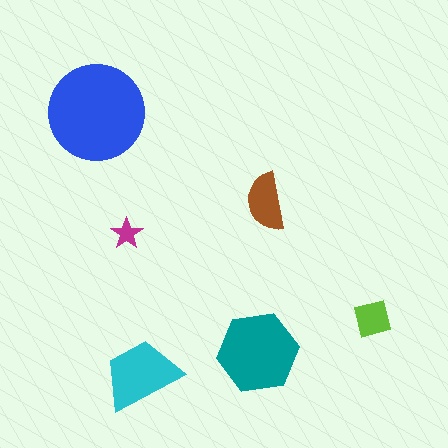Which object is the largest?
The blue circle.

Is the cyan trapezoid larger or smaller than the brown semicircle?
Larger.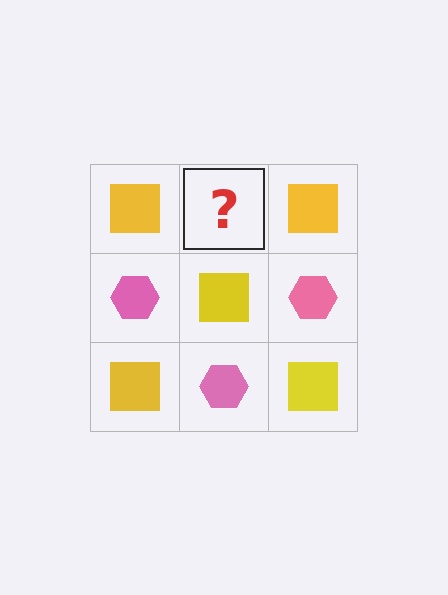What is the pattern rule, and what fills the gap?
The rule is that it alternates yellow square and pink hexagon in a checkerboard pattern. The gap should be filled with a pink hexagon.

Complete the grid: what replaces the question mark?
The question mark should be replaced with a pink hexagon.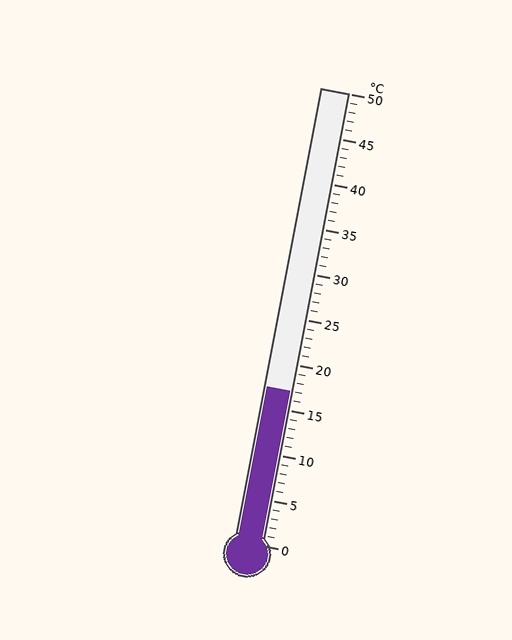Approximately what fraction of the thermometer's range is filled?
The thermometer is filled to approximately 35% of its range.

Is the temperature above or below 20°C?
The temperature is below 20°C.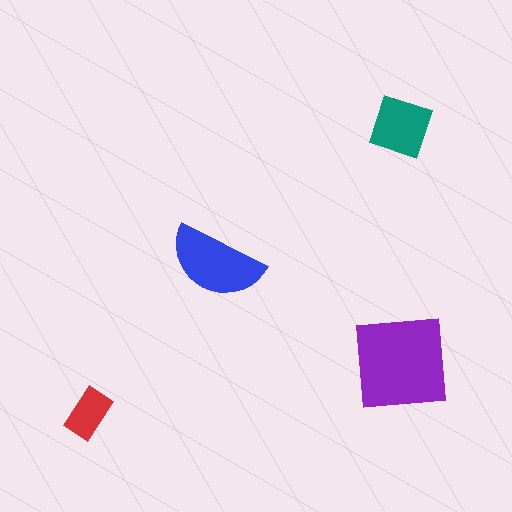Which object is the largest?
The purple square.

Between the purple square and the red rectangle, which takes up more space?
The purple square.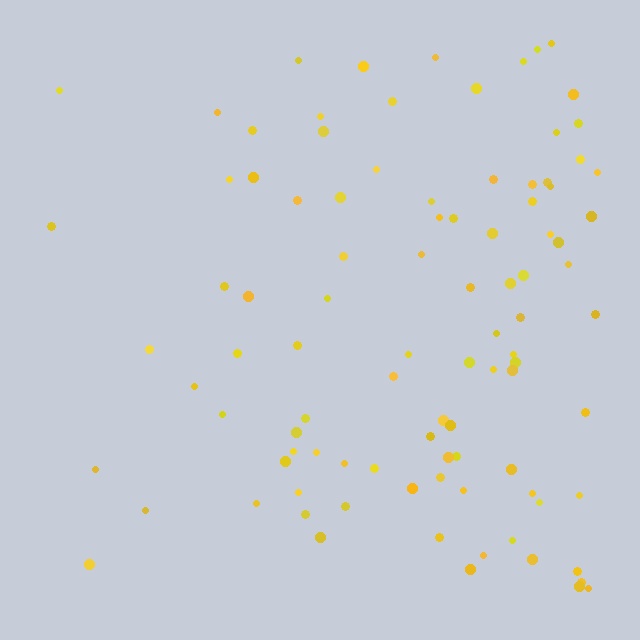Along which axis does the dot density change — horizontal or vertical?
Horizontal.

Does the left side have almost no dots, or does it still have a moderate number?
Still a moderate number, just noticeably fewer than the right.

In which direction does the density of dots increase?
From left to right, with the right side densest.